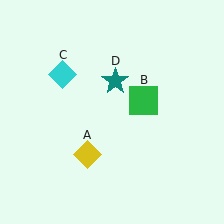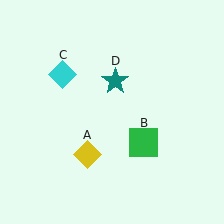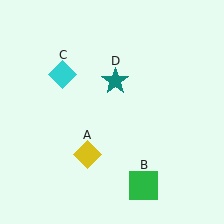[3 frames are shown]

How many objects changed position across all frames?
1 object changed position: green square (object B).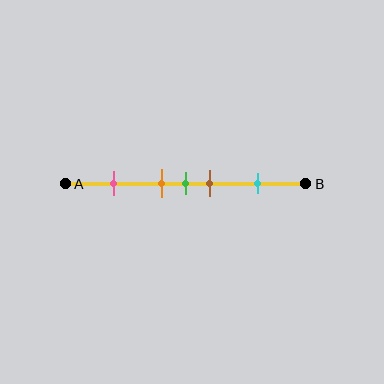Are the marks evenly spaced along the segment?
No, the marks are not evenly spaced.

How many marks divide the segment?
There are 5 marks dividing the segment.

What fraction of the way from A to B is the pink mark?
The pink mark is approximately 20% (0.2) of the way from A to B.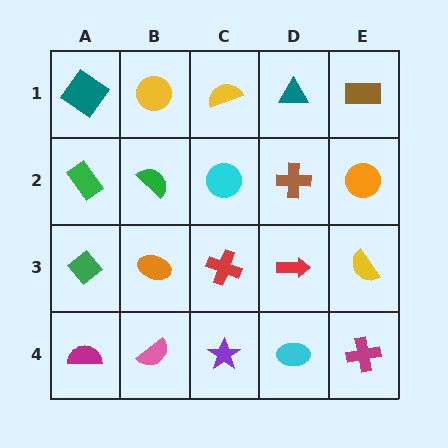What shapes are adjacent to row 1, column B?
A green semicircle (row 2, column B), a teal diamond (row 1, column A), a yellow semicircle (row 1, column C).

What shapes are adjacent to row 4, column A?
A green diamond (row 3, column A), a pink semicircle (row 4, column B).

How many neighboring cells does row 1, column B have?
3.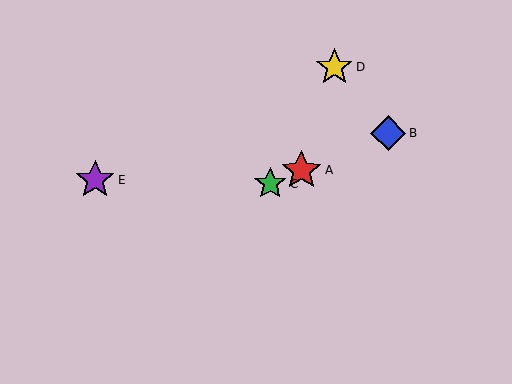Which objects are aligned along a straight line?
Objects A, B, C are aligned along a straight line.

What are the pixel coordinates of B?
Object B is at (388, 133).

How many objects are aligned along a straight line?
3 objects (A, B, C) are aligned along a straight line.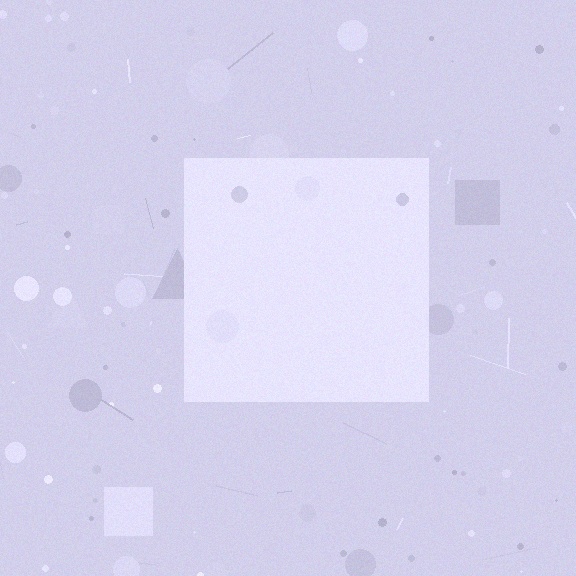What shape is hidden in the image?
A square is hidden in the image.